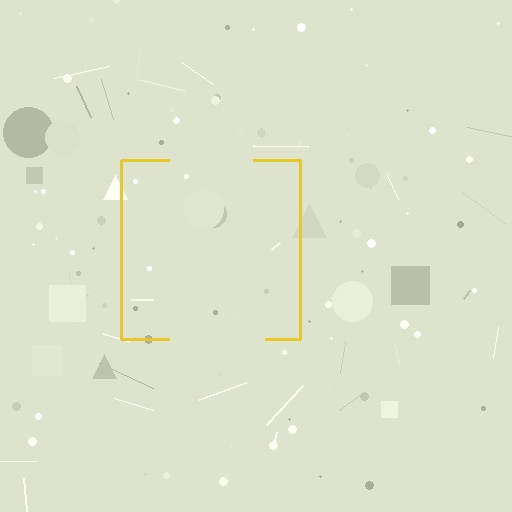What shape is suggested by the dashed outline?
The dashed outline suggests a square.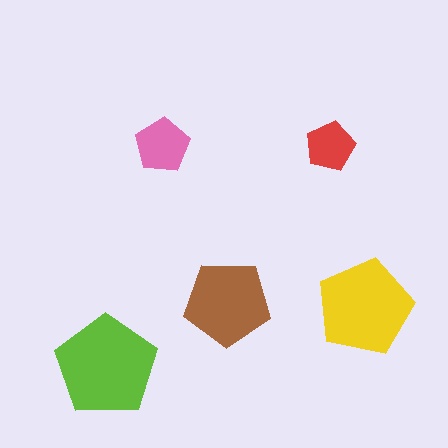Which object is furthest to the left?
The lime pentagon is leftmost.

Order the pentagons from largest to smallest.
the lime one, the yellow one, the brown one, the pink one, the red one.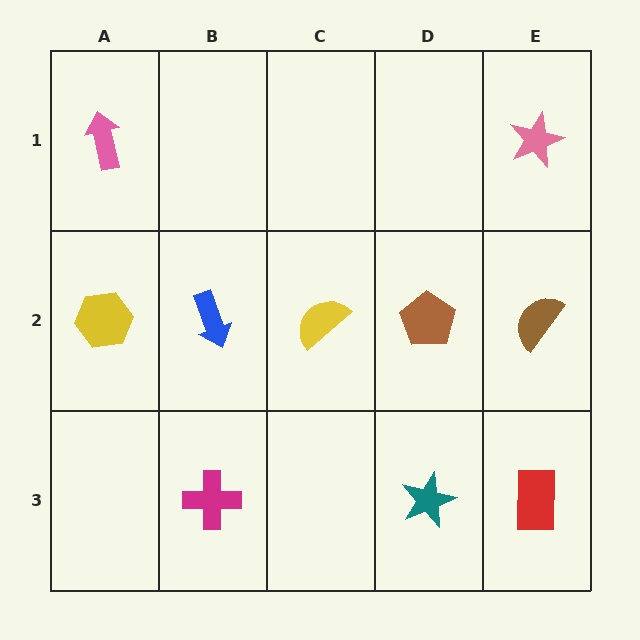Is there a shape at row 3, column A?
No, that cell is empty.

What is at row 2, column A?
A yellow hexagon.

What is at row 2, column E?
A brown semicircle.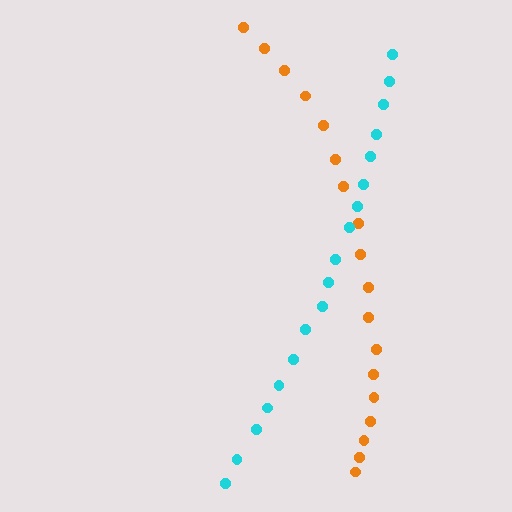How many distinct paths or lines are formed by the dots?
There are 2 distinct paths.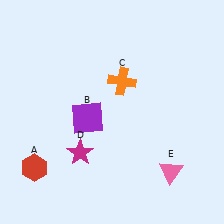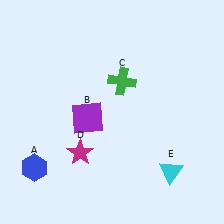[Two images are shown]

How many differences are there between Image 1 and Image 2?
There are 3 differences between the two images.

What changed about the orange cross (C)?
In Image 1, C is orange. In Image 2, it changed to green.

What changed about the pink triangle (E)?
In Image 1, E is pink. In Image 2, it changed to cyan.